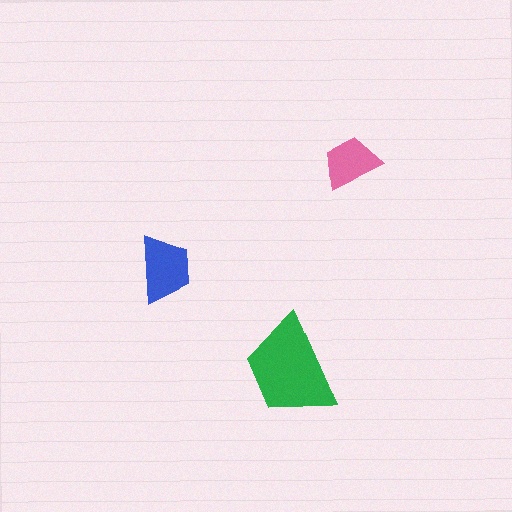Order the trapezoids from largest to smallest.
the green one, the blue one, the pink one.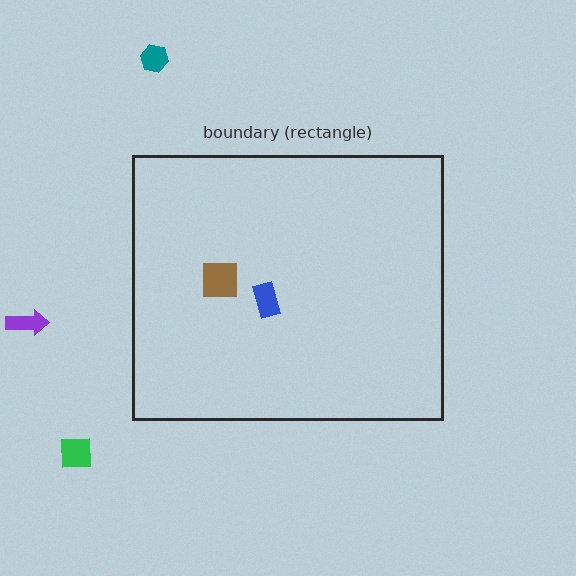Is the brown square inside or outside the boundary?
Inside.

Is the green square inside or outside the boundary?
Outside.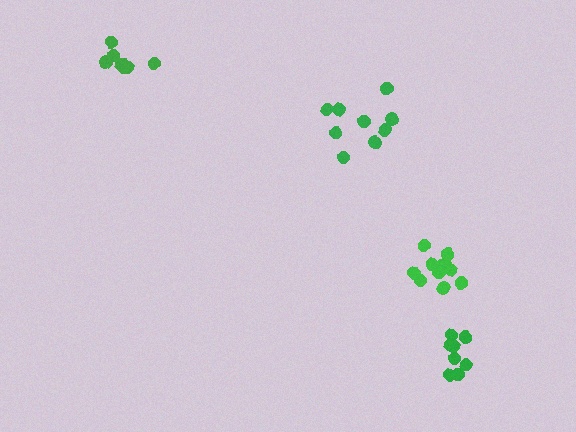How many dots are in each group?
Group 1: 11 dots, Group 2: 10 dots, Group 3: 8 dots, Group 4: 8 dots (37 total).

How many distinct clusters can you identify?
There are 4 distinct clusters.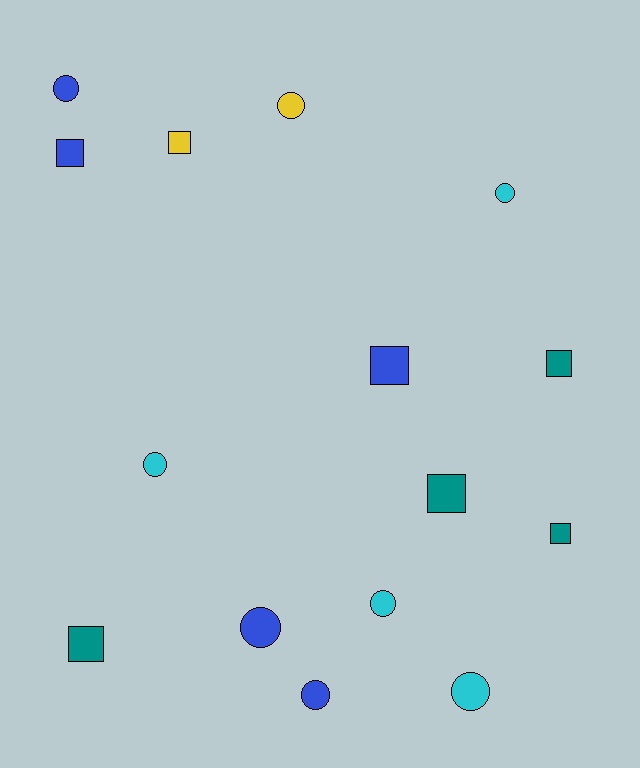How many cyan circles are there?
There are 4 cyan circles.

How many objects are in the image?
There are 15 objects.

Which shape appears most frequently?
Circle, with 8 objects.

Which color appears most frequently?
Blue, with 5 objects.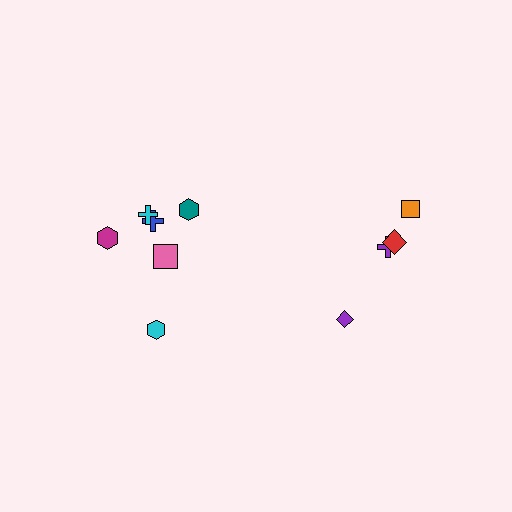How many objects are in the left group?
There are 6 objects.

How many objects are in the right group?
There are 4 objects.